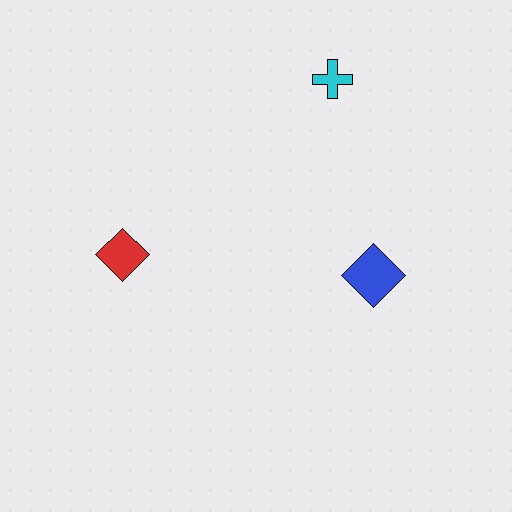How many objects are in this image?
There are 3 objects.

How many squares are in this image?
There are no squares.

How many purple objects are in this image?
There are no purple objects.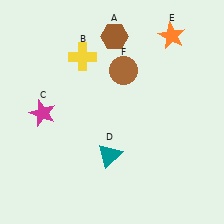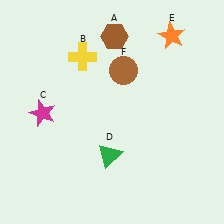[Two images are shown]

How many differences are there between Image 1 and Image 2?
There is 1 difference between the two images.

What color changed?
The triangle (D) changed from teal in Image 1 to green in Image 2.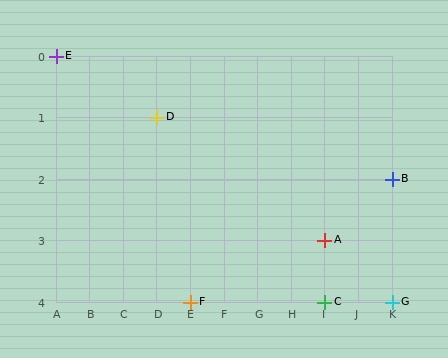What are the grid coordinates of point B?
Point B is at grid coordinates (K, 2).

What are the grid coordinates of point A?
Point A is at grid coordinates (I, 3).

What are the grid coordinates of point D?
Point D is at grid coordinates (D, 1).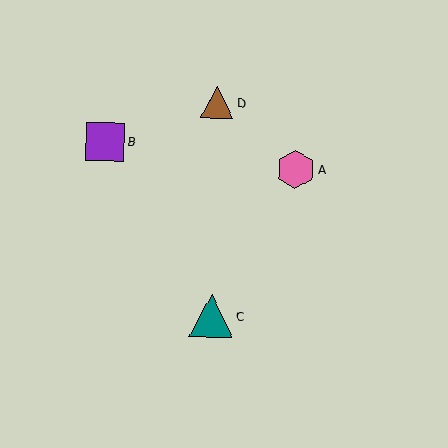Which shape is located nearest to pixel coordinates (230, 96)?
The brown triangle (labeled D) at (218, 103) is nearest to that location.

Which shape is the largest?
The teal triangle (labeled C) is the largest.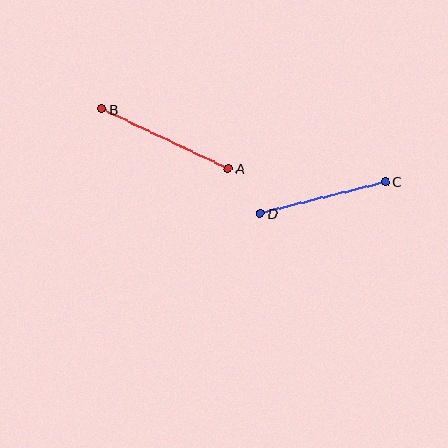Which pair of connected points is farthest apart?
Points A and B are farthest apart.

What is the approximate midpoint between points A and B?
The midpoint is at approximately (165, 139) pixels.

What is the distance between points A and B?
The distance is approximately 140 pixels.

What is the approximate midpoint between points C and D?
The midpoint is at approximately (323, 197) pixels.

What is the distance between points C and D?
The distance is approximately 129 pixels.